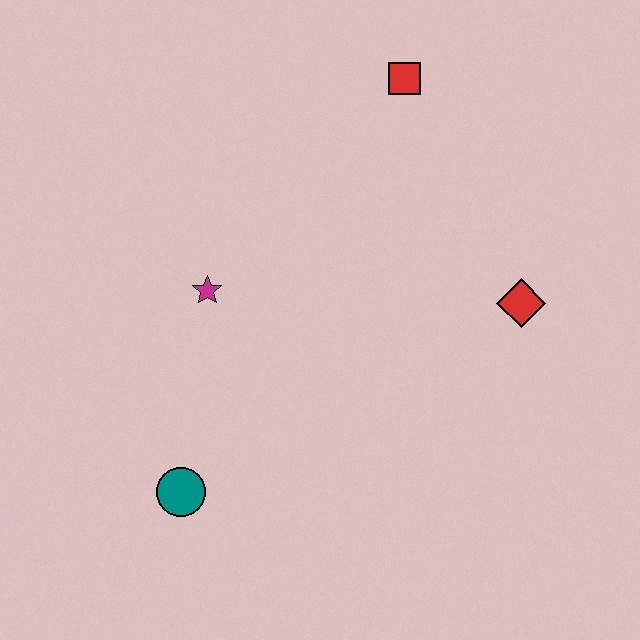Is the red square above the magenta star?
Yes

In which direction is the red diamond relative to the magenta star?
The red diamond is to the right of the magenta star.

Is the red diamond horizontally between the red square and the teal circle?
No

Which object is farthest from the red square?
The teal circle is farthest from the red square.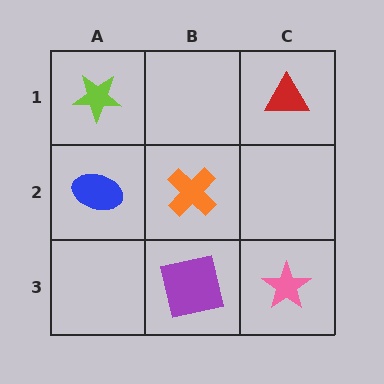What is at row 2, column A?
A blue ellipse.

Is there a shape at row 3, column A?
No, that cell is empty.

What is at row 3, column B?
A purple square.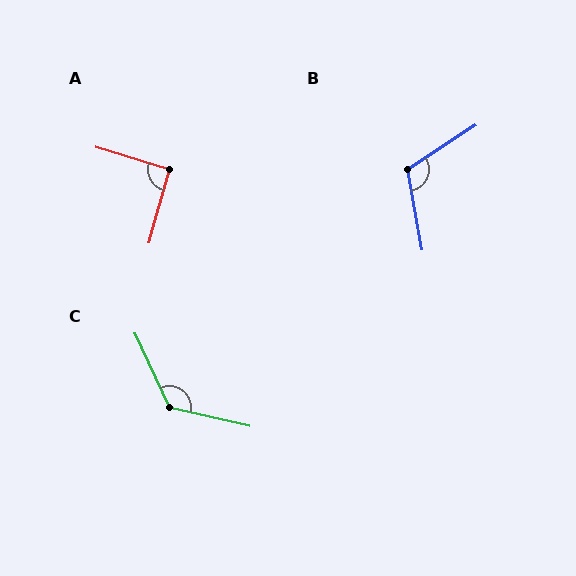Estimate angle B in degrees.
Approximately 113 degrees.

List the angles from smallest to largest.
A (91°), B (113°), C (127°).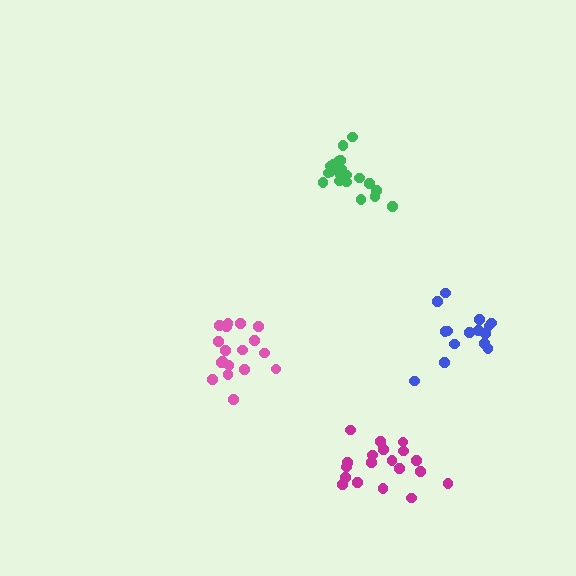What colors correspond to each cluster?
The clusters are colored: pink, green, magenta, blue.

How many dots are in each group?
Group 1: 18 dots, Group 2: 20 dots, Group 3: 19 dots, Group 4: 15 dots (72 total).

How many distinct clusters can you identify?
There are 4 distinct clusters.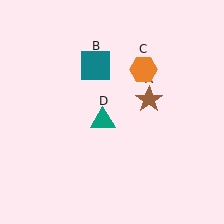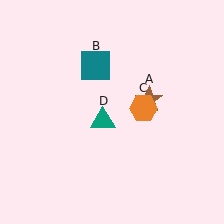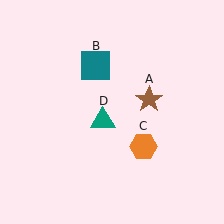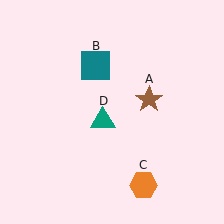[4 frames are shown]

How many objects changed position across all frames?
1 object changed position: orange hexagon (object C).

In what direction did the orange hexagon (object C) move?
The orange hexagon (object C) moved down.